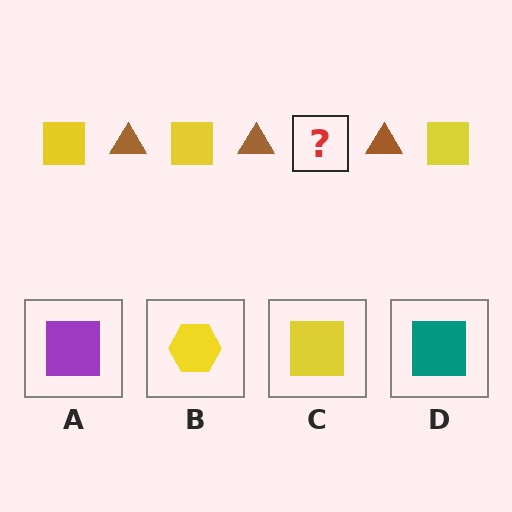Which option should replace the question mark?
Option C.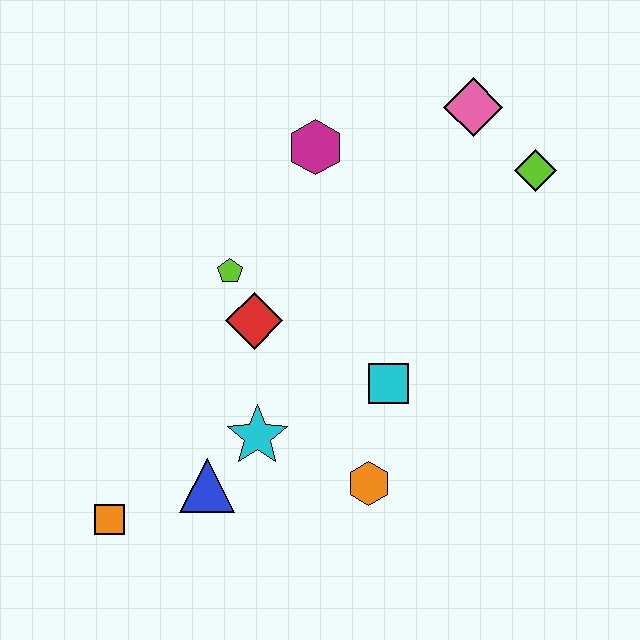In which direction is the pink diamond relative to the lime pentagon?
The pink diamond is to the right of the lime pentagon.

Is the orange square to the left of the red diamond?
Yes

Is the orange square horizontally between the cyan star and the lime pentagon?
No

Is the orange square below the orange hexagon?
Yes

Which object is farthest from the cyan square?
The orange square is farthest from the cyan square.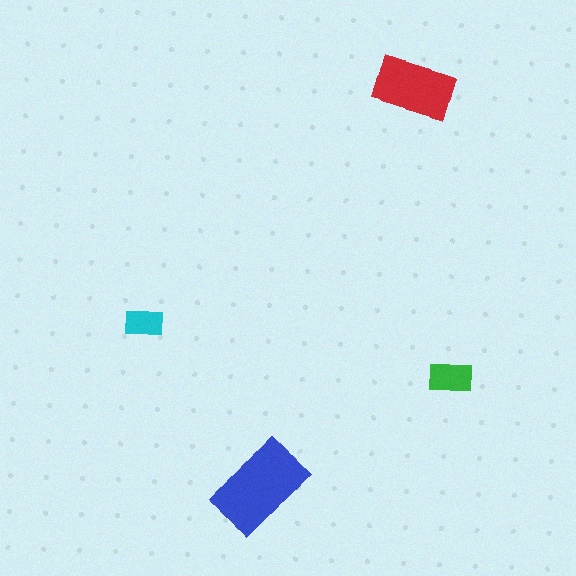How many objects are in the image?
There are 4 objects in the image.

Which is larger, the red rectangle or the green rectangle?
The red one.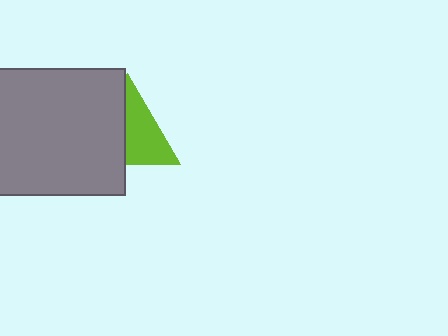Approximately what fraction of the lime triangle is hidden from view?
Roughly 46% of the lime triangle is hidden behind the gray rectangle.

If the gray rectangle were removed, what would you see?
You would see the complete lime triangle.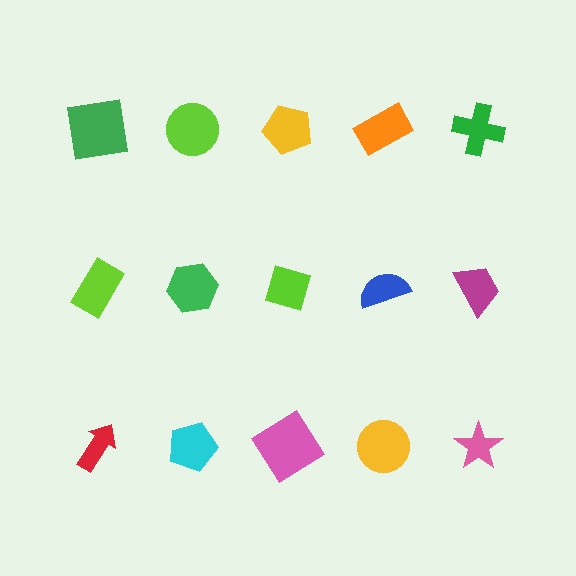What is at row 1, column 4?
An orange rectangle.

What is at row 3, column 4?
A yellow circle.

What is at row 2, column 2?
A green hexagon.